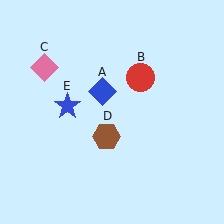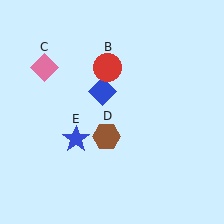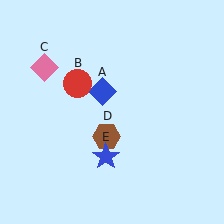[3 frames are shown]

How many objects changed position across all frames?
2 objects changed position: red circle (object B), blue star (object E).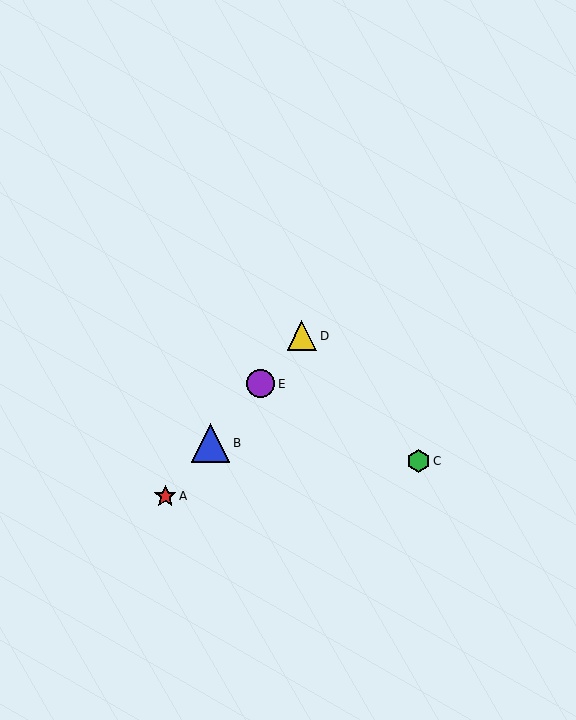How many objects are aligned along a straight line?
4 objects (A, B, D, E) are aligned along a straight line.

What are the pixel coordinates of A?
Object A is at (165, 496).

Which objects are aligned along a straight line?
Objects A, B, D, E are aligned along a straight line.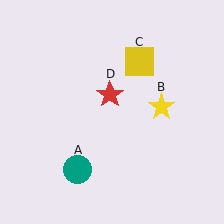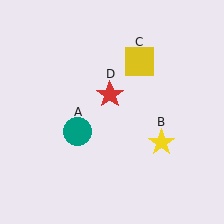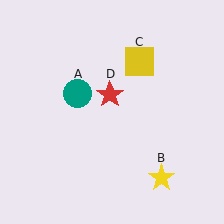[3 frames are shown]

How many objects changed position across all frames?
2 objects changed position: teal circle (object A), yellow star (object B).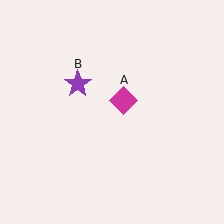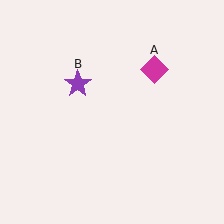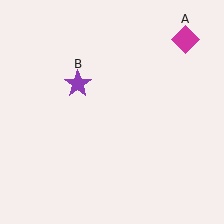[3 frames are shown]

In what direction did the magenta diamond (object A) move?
The magenta diamond (object A) moved up and to the right.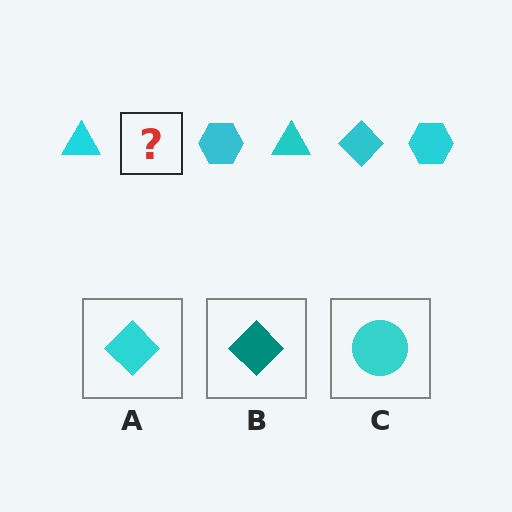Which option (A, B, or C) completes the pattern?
A.